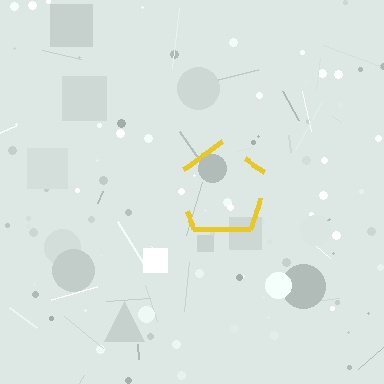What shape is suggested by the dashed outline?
The dashed outline suggests a pentagon.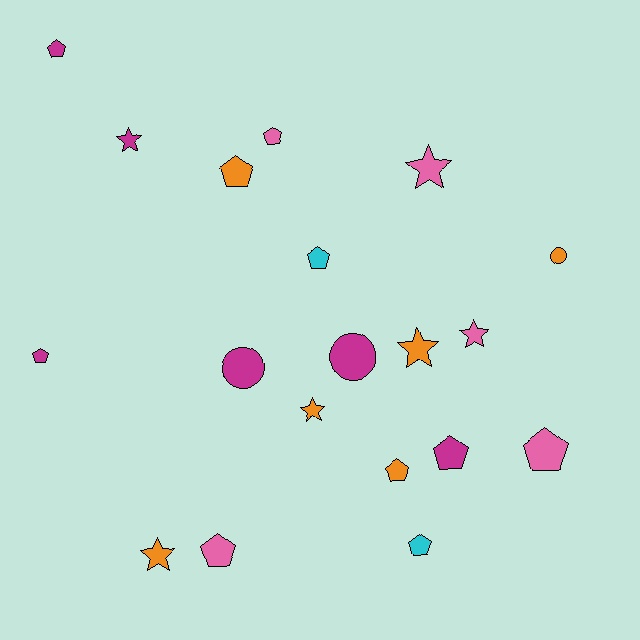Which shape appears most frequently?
Pentagon, with 10 objects.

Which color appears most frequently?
Magenta, with 6 objects.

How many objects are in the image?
There are 19 objects.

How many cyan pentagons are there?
There are 2 cyan pentagons.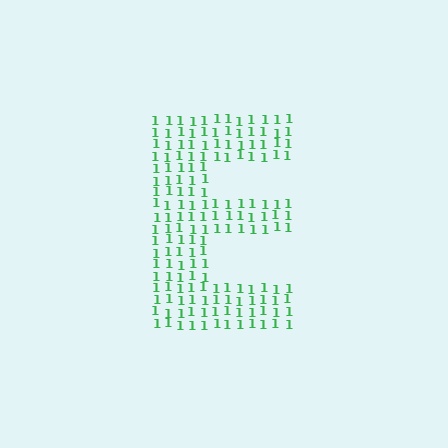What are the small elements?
The small elements are digit 1's.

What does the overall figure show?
The overall figure shows the letter E.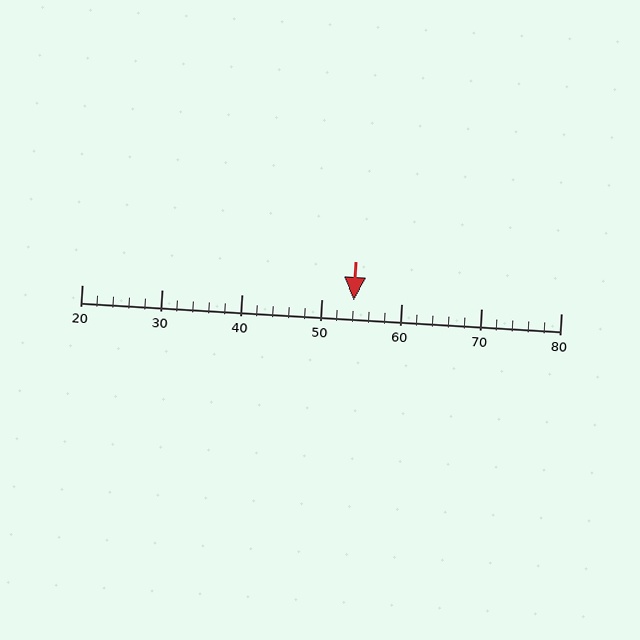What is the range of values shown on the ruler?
The ruler shows values from 20 to 80.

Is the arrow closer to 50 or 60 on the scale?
The arrow is closer to 50.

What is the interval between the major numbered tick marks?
The major tick marks are spaced 10 units apart.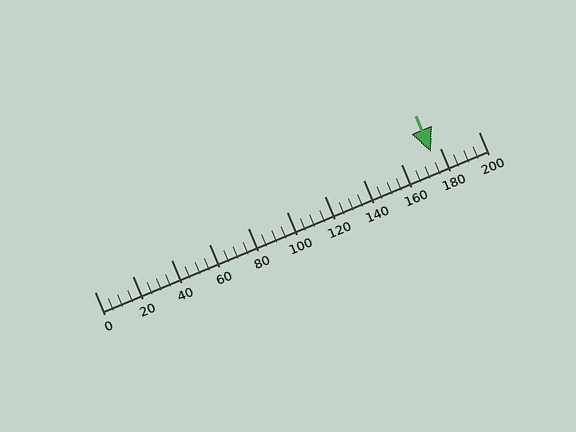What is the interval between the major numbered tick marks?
The major tick marks are spaced 20 units apart.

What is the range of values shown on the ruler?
The ruler shows values from 0 to 200.